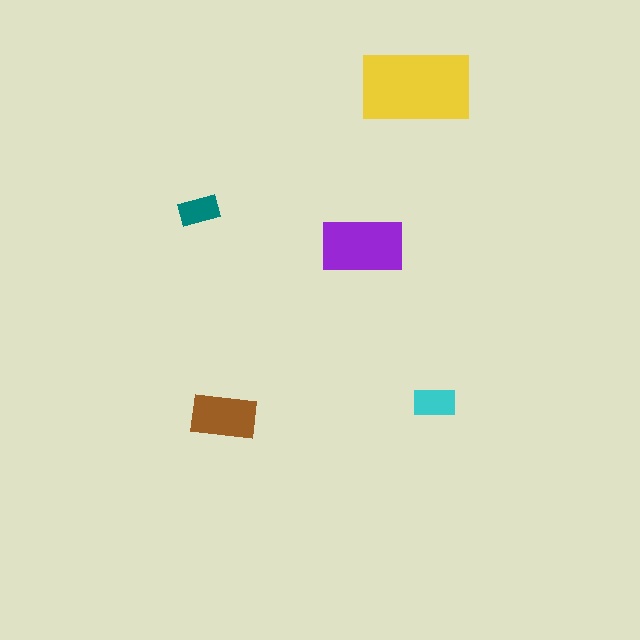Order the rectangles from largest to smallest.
the yellow one, the purple one, the brown one, the cyan one, the teal one.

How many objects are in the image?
There are 5 objects in the image.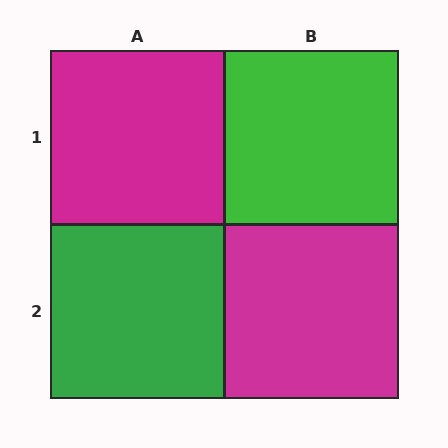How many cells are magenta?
2 cells are magenta.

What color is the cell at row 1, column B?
Green.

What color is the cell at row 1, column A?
Magenta.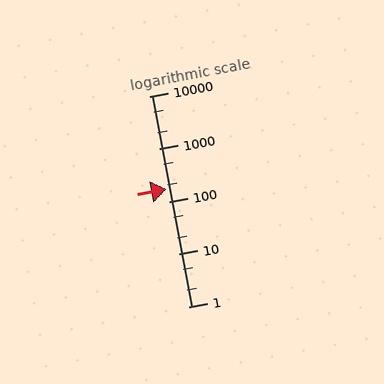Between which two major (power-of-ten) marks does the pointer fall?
The pointer is between 100 and 1000.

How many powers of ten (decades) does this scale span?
The scale spans 4 decades, from 1 to 10000.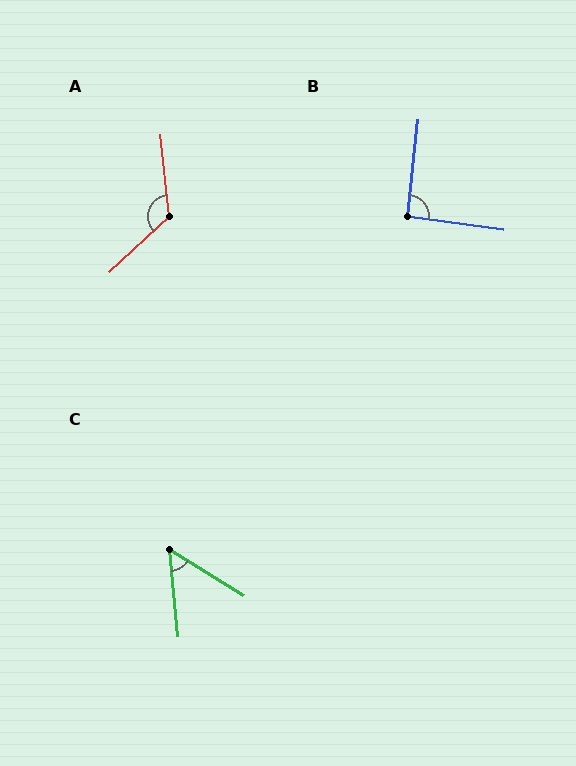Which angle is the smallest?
C, at approximately 53 degrees.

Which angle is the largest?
A, at approximately 126 degrees.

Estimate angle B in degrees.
Approximately 92 degrees.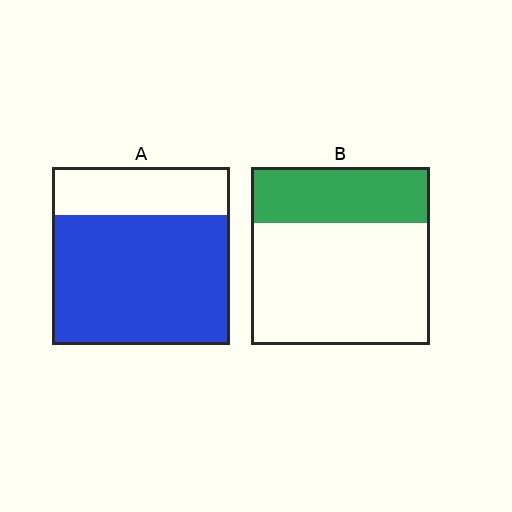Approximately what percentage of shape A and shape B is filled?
A is approximately 75% and B is approximately 30%.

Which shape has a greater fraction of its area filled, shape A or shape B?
Shape A.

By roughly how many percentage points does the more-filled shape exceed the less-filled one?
By roughly 40 percentage points (A over B).